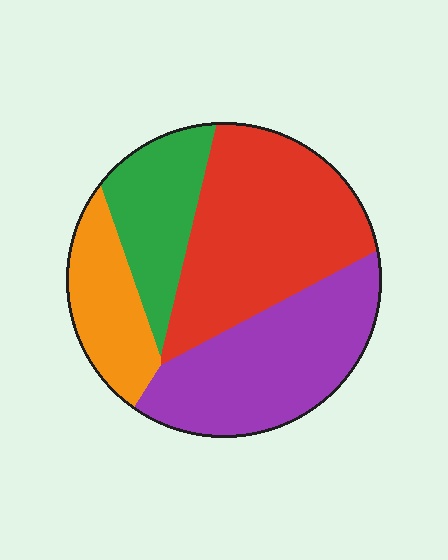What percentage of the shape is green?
Green takes up about one sixth (1/6) of the shape.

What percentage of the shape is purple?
Purple covers 31% of the shape.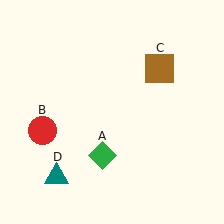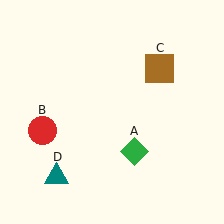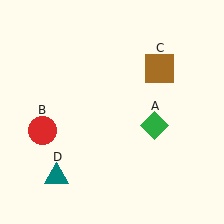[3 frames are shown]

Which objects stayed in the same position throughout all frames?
Red circle (object B) and brown square (object C) and teal triangle (object D) remained stationary.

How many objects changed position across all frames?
1 object changed position: green diamond (object A).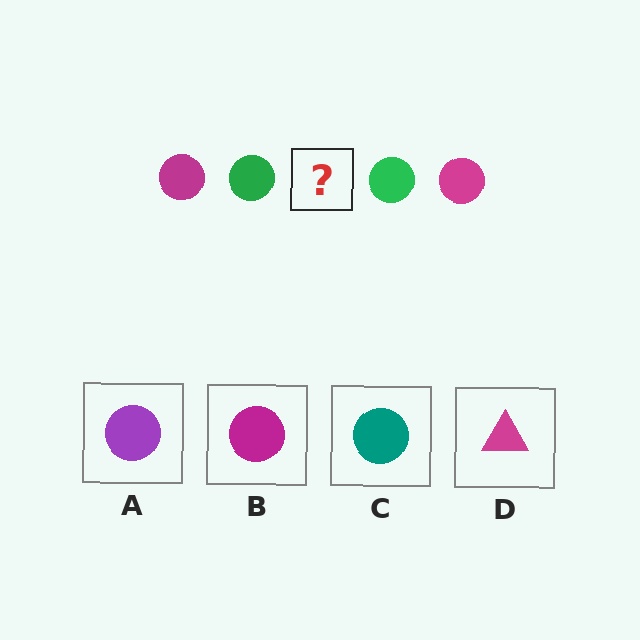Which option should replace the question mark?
Option B.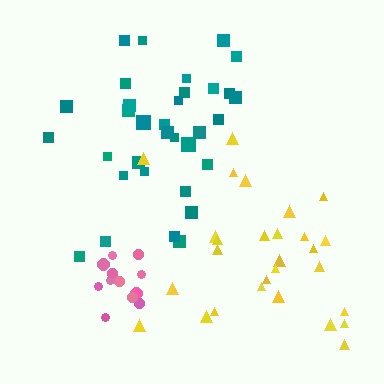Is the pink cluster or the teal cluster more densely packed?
Pink.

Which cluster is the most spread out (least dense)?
Yellow.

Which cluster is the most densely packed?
Pink.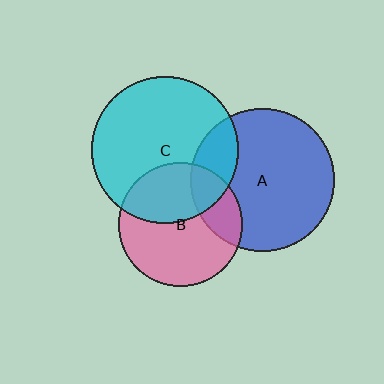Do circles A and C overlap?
Yes.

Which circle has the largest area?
Circle C (cyan).